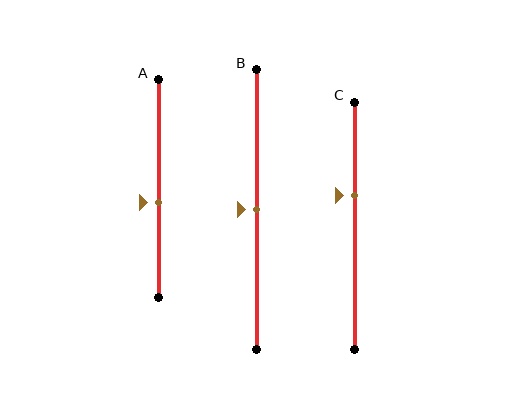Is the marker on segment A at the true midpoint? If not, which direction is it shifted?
No, the marker on segment A is shifted downward by about 6% of the segment length.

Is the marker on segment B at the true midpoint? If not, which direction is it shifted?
Yes, the marker on segment B is at the true midpoint.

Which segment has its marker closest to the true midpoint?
Segment B has its marker closest to the true midpoint.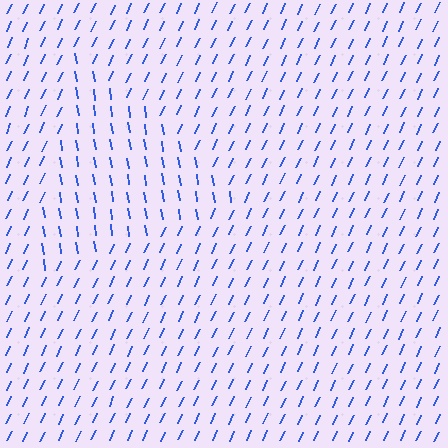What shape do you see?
I see a triangle.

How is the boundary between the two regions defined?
The boundary is defined purely by a change in line orientation (approximately 34 degrees difference). All lines are the same color and thickness.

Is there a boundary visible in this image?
Yes, there is a texture boundary formed by a change in line orientation.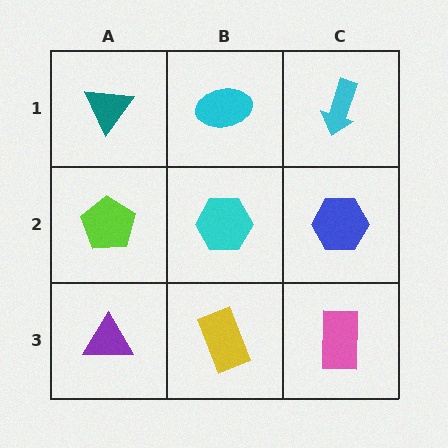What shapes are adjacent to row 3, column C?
A blue hexagon (row 2, column C), a yellow rectangle (row 3, column B).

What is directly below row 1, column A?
A lime pentagon.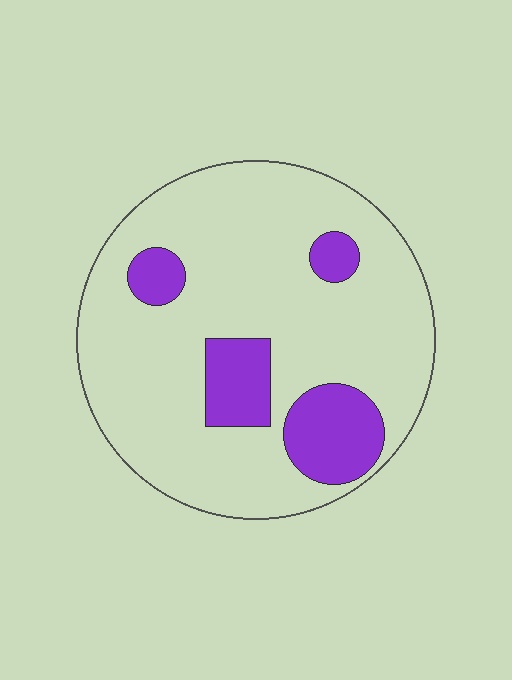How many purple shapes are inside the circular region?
4.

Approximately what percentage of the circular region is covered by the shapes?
Approximately 20%.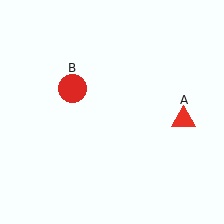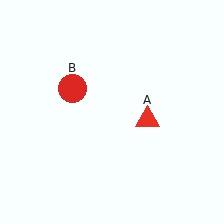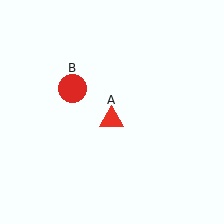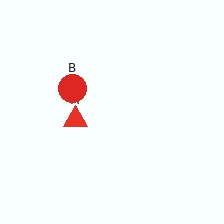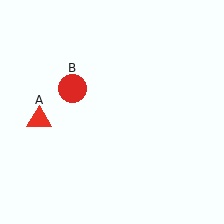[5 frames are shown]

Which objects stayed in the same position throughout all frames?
Red circle (object B) remained stationary.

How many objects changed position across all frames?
1 object changed position: red triangle (object A).